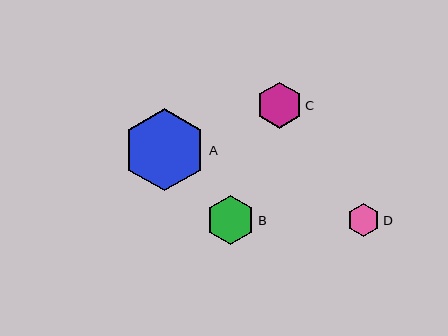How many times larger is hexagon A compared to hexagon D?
Hexagon A is approximately 2.5 times the size of hexagon D.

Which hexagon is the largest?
Hexagon A is the largest with a size of approximately 83 pixels.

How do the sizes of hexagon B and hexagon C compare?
Hexagon B and hexagon C are approximately the same size.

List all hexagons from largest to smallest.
From largest to smallest: A, B, C, D.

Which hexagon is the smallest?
Hexagon D is the smallest with a size of approximately 33 pixels.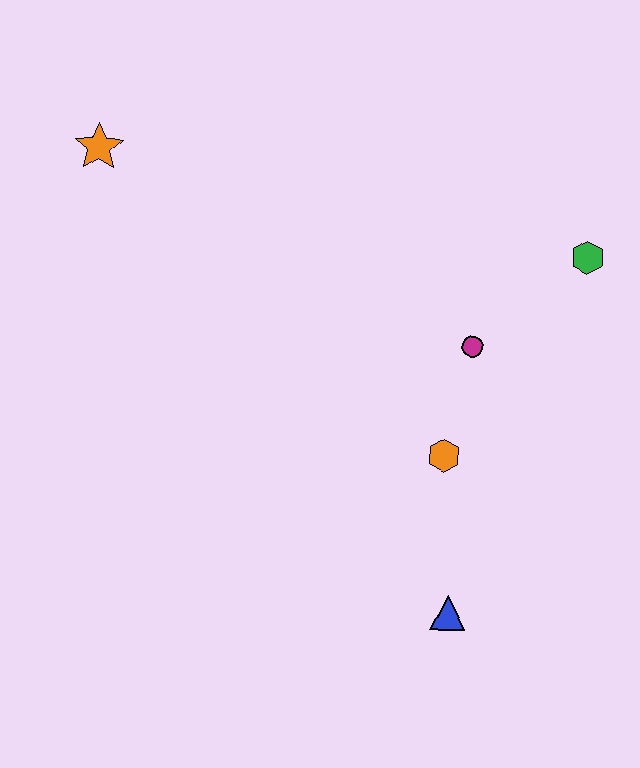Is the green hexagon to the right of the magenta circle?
Yes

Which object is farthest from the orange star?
The blue triangle is farthest from the orange star.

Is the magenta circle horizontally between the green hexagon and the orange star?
Yes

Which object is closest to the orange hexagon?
The magenta circle is closest to the orange hexagon.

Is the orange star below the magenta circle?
No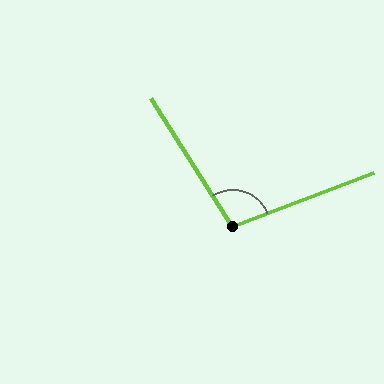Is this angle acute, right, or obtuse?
It is obtuse.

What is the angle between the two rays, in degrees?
Approximately 101 degrees.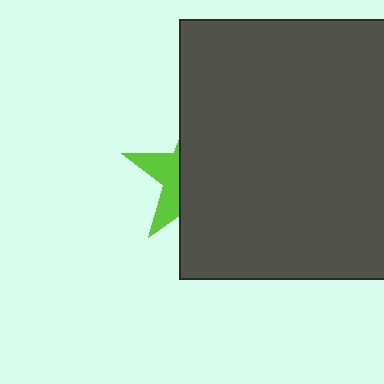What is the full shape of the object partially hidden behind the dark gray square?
The partially hidden object is a lime star.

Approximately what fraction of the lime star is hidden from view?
Roughly 68% of the lime star is hidden behind the dark gray square.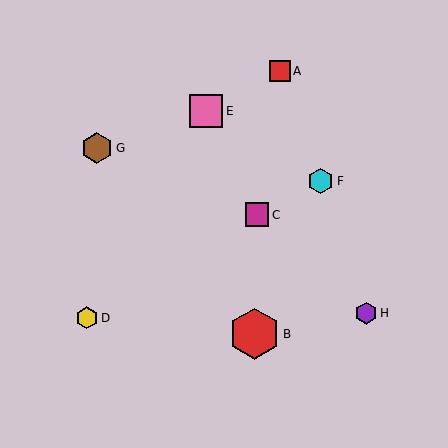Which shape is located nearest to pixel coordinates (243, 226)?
The magenta square (labeled C) at (257, 215) is nearest to that location.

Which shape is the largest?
The red hexagon (labeled B) is the largest.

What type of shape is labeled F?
Shape F is a cyan hexagon.